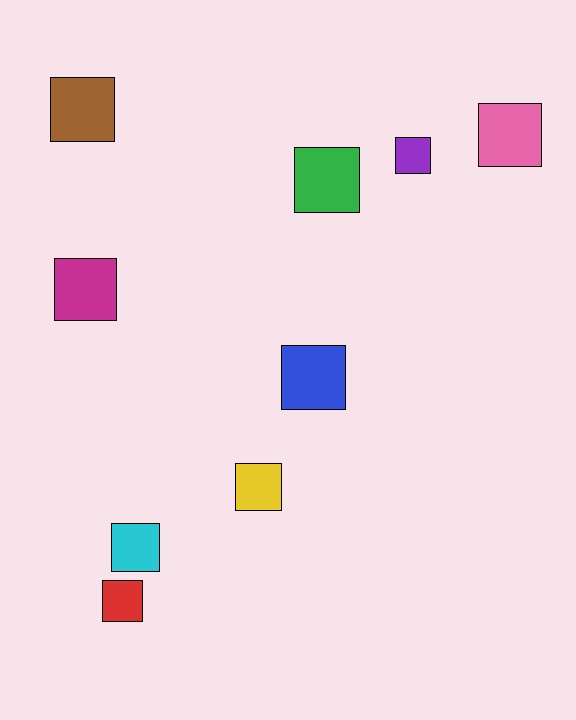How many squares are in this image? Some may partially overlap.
There are 9 squares.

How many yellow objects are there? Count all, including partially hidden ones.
There is 1 yellow object.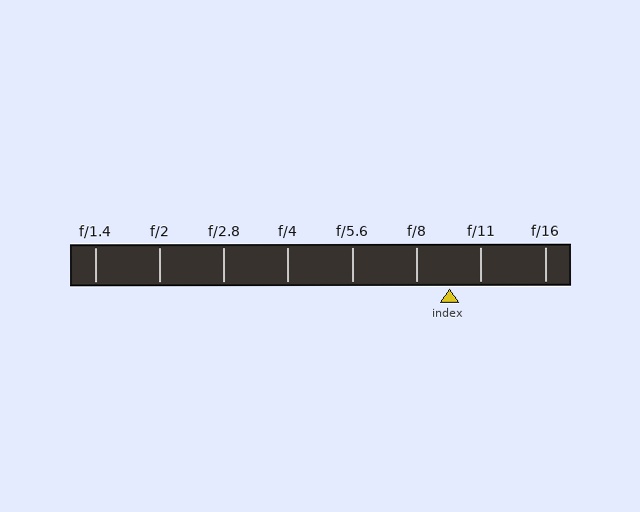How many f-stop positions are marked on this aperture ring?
There are 8 f-stop positions marked.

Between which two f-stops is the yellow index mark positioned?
The index mark is between f/8 and f/11.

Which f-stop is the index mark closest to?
The index mark is closest to f/11.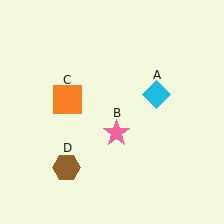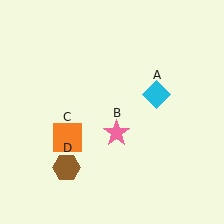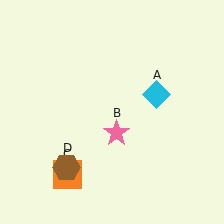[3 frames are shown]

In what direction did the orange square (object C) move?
The orange square (object C) moved down.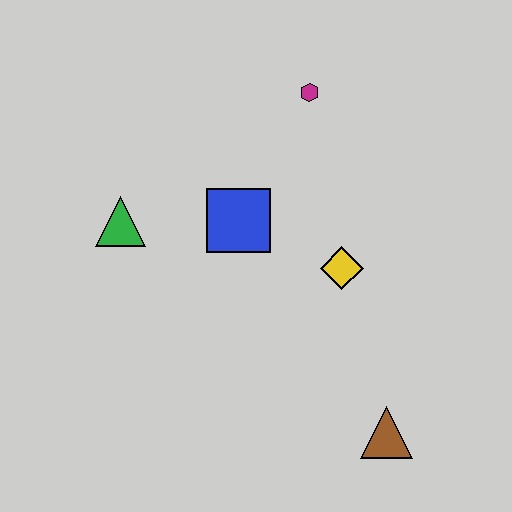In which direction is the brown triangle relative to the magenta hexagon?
The brown triangle is below the magenta hexagon.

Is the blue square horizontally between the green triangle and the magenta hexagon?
Yes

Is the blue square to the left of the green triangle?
No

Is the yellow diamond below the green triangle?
Yes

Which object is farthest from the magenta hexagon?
The brown triangle is farthest from the magenta hexagon.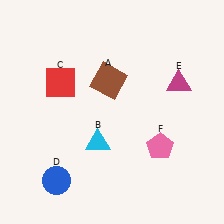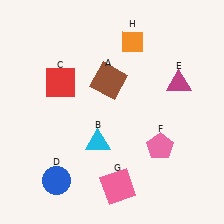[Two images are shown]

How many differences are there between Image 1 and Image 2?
There are 2 differences between the two images.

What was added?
A pink square (G), an orange diamond (H) were added in Image 2.